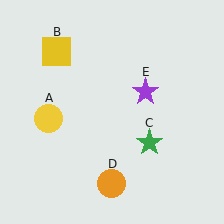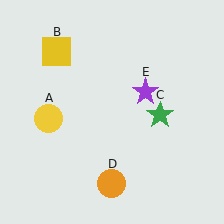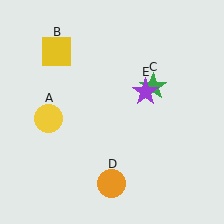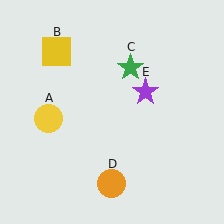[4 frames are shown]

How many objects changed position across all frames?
1 object changed position: green star (object C).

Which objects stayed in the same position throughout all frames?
Yellow circle (object A) and yellow square (object B) and orange circle (object D) and purple star (object E) remained stationary.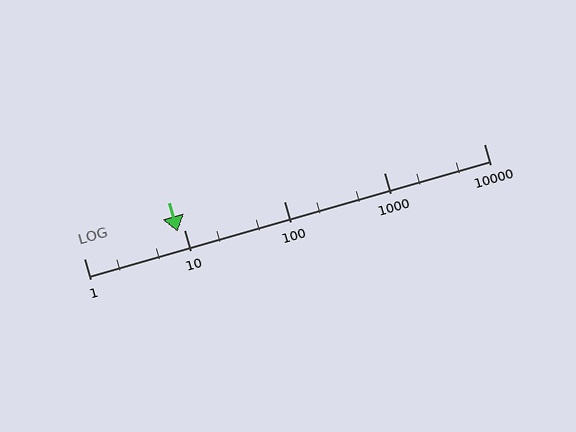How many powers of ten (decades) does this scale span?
The scale spans 4 decades, from 1 to 10000.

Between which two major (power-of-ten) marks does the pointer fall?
The pointer is between 1 and 10.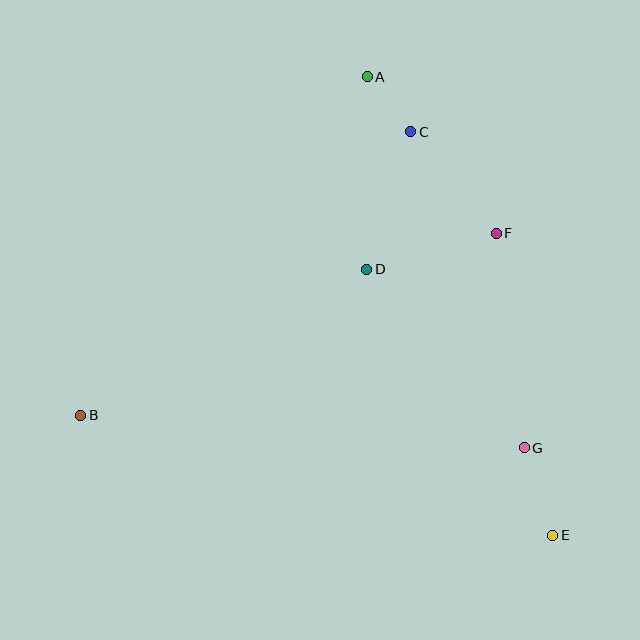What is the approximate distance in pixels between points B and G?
The distance between B and G is approximately 444 pixels.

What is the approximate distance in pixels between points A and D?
The distance between A and D is approximately 192 pixels.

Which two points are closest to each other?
Points A and C are closest to each other.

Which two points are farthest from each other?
Points A and E are farthest from each other.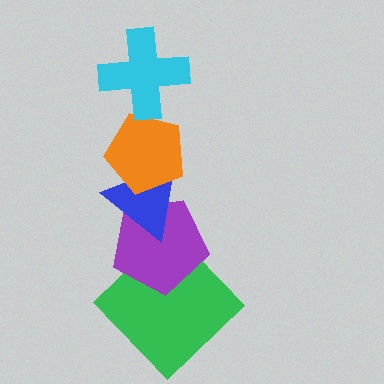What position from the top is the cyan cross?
The cyan cross is 1st from the top.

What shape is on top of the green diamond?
The purple pentagon is on top of the green diamond.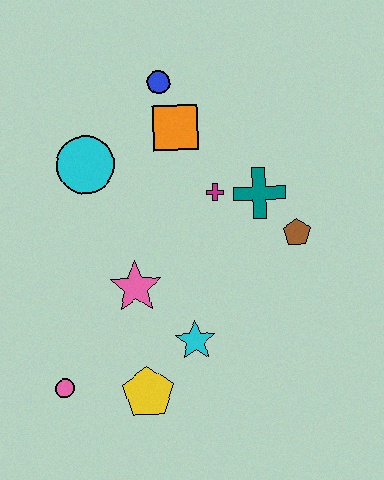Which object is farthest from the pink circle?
The blue circle is farthest from the pink circle.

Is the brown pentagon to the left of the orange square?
No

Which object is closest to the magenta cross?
The teal cross is closest to the magenta cross.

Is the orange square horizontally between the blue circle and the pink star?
No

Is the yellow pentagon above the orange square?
No